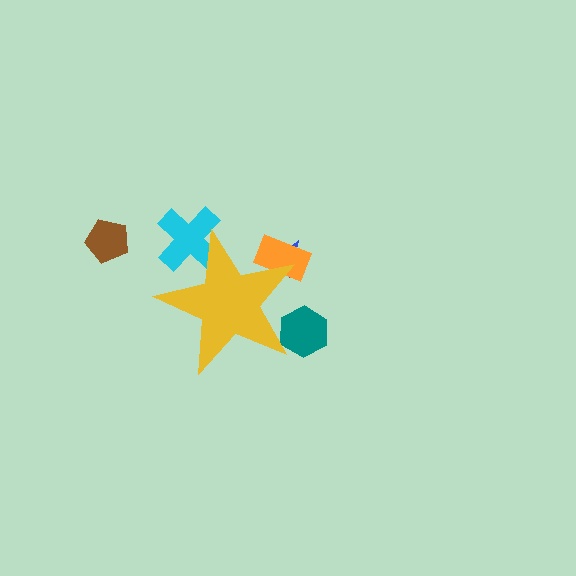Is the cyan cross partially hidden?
Yes, the cyan cross is partially hidden behind the yellow star.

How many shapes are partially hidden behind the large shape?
4 shapes are partially hidden.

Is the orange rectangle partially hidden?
Yes, the orange rectangle is partially hidden behind the yellow star.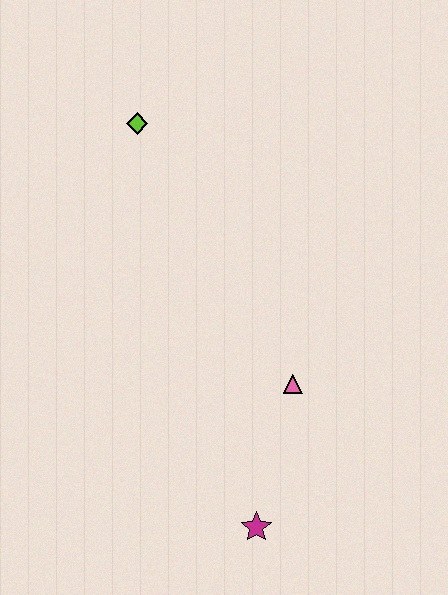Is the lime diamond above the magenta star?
Yes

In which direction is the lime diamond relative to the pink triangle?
The lime diamond is above the pink triangle.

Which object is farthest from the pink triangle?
The lime diamond is farthest from the pink triangle.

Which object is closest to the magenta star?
The pink triangle is closest to the magenta star.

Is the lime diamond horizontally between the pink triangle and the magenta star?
No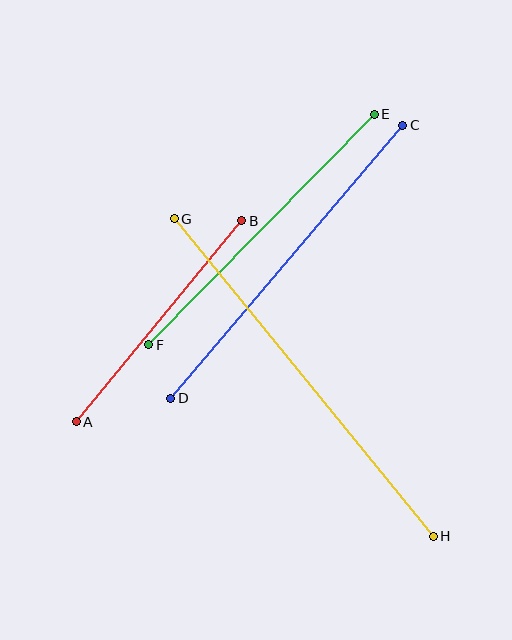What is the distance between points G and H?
The distance is approximately 410 pixels.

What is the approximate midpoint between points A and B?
The midpoint is at approximately (159, 321) pixels.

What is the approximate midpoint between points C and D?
The midpoint is at approximately (287, 262) pixels.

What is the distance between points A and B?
The distance is approximately 260 pixels.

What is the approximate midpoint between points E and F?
The midpoint is at approximately (261, 229) pixels.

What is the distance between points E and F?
The distance is approximately 322 pixels.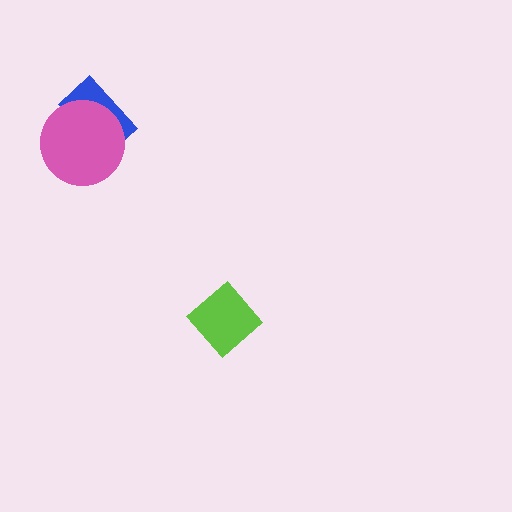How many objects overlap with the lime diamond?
0 objects overlap with the lime diamond.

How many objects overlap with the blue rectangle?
1 object overlaps with the blue rectangle.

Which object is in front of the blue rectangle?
The pink circle is in front of the blue rectangle.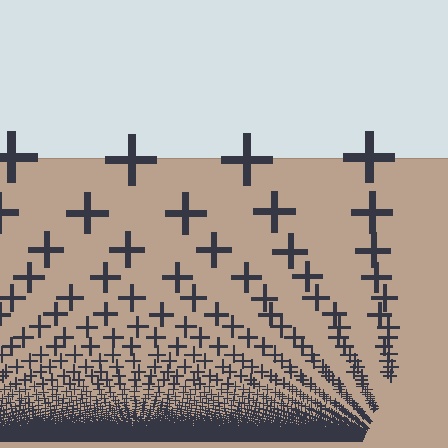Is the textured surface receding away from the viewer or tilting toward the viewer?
The surface appears to tilt toward the viewer. Texture elements get larger and sparser toward the top.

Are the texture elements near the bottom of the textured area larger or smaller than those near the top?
Smaller. The gradient is inverted — elements near the bottom are smaller and denser.